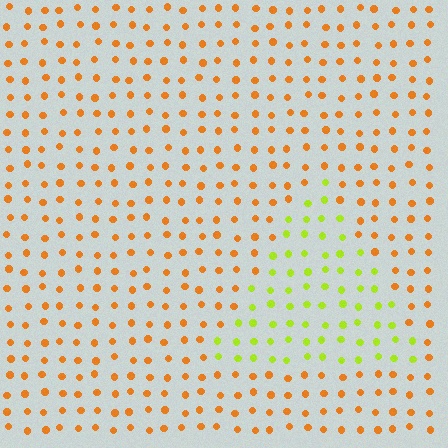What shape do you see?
I see a triangle.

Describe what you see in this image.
The image is filled with small orange elements in a uniform arrangement. A triangle-shaped region is visible where the elements are tinted to a slightly different hue, forming a subtle color boundary.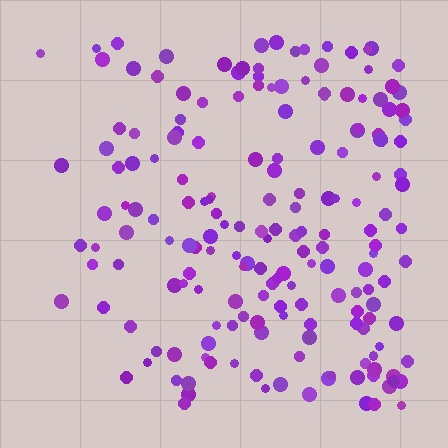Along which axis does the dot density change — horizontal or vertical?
Horizontal.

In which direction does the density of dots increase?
From left to right, with the right side densest.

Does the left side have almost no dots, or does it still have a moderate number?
Still a moderate number, just noticeably fewer than the right.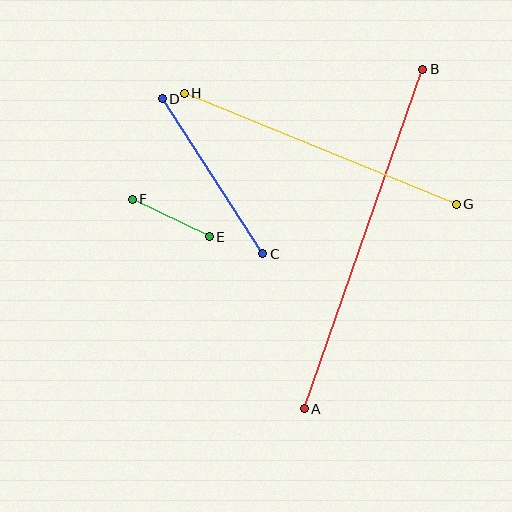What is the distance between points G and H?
The distance is approximately 294 pixels.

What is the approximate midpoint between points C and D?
The midpoint is at approximately (213, 176) pixels.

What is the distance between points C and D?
The distance is approximately 185 pixels.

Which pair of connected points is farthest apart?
Points A and B are farthest apart.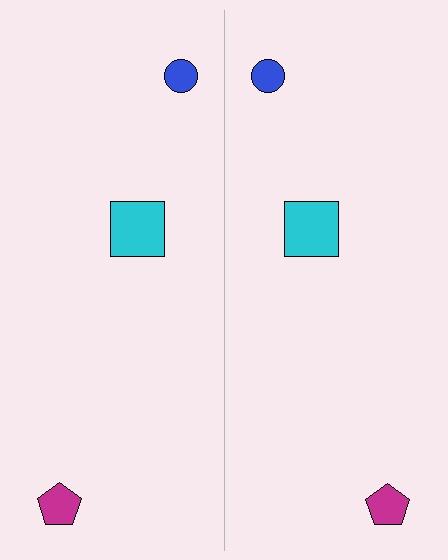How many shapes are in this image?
There are 6 shapes in this image.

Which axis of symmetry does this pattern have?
The pattern has a vertical axis of symmetry running through the center of the image.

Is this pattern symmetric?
Yes, this pattern has bilateral (reflection) symmetry.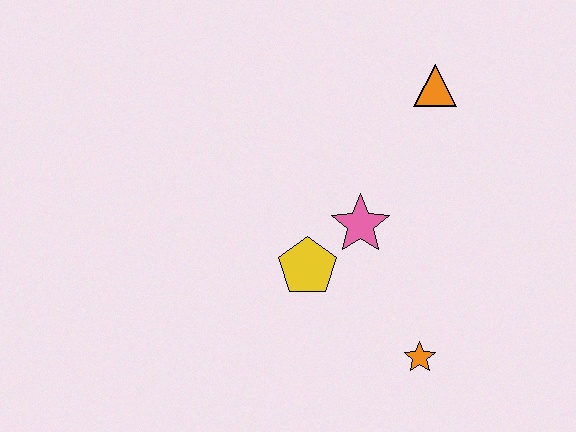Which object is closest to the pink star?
The yellow pentagon is closest to the pink star.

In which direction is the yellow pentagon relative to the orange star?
The yellow pentagon is to the left of the orange star.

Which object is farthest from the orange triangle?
The orange star is farthest from the orange triangle.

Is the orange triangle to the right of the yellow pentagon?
Yes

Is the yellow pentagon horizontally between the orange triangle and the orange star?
No